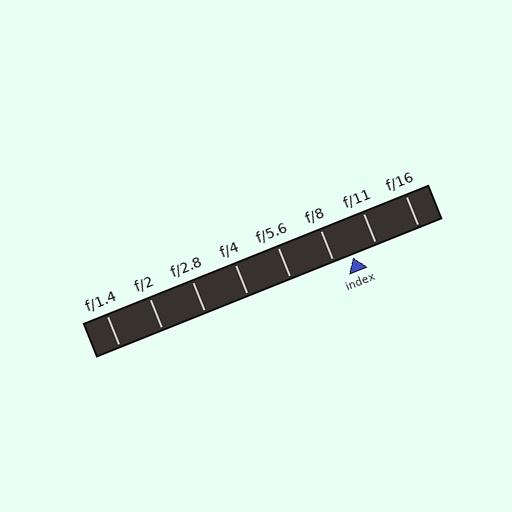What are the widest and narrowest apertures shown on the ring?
The widest aperture shown is f/1.4 and the narrowest is f/16.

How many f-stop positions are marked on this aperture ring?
There are 8 f-stop positions marked.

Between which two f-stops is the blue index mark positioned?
The index mark is between f/8 and f/11.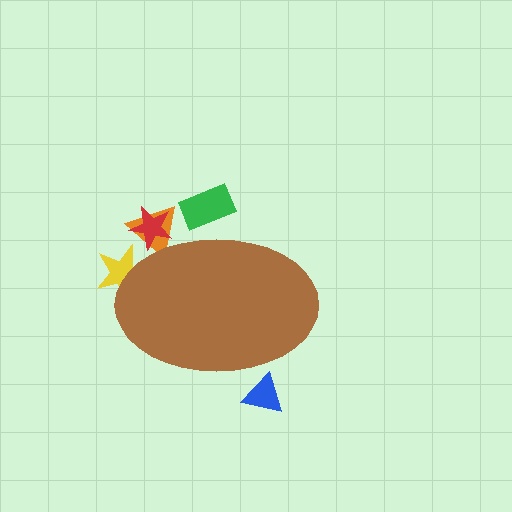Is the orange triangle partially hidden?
Yes, the orange triangle is partially hidden behind the brown ellipse.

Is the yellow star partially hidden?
Yes, the yellow star is partially hidden behind the brown ellipse.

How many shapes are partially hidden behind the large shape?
5 shapes are partially hidden.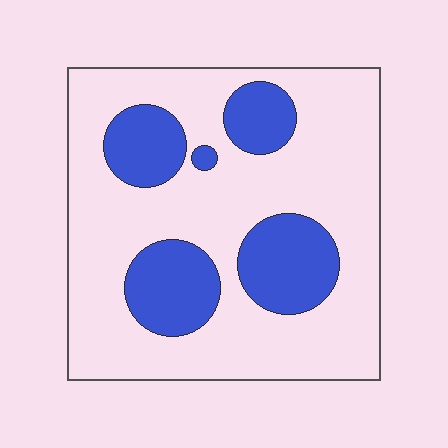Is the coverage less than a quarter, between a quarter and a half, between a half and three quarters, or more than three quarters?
Between a quarter and a half.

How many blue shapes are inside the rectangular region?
5.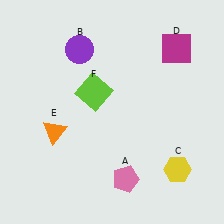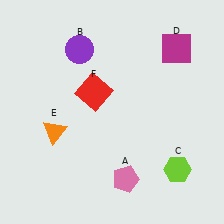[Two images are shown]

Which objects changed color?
C changed from yellow to lime. F changed from lime to red.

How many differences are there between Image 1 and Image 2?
There are 2 differences between the two images.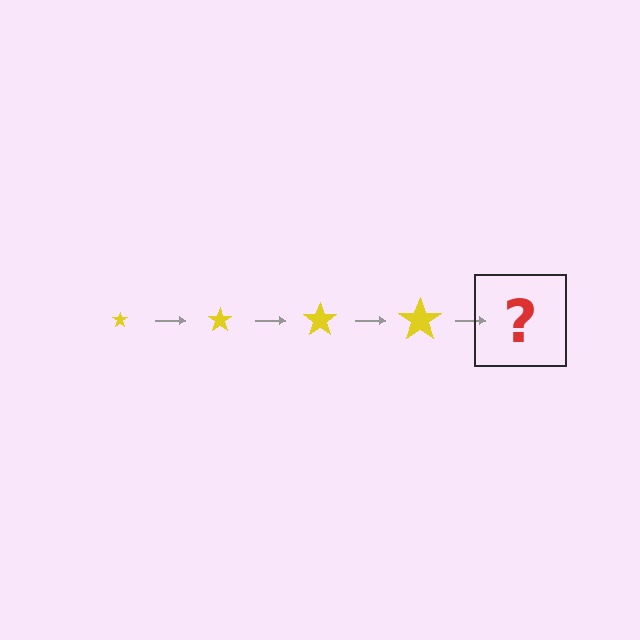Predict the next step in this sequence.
The next step is a yellow star, larger than the previous one.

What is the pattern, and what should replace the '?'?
The pattern is that the star gets progressively larger each step. The '?' should be a yellow star, larger than the previous one.